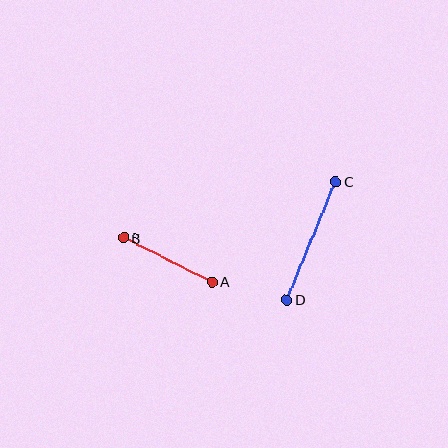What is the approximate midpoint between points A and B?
The midpoint is at approximately (168, 260) pixels.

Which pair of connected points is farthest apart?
Points C and D are farthest apart.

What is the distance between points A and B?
The distance is approximately 99 pixels.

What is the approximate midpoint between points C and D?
The midpoint is at approximately (311, 241) pixels.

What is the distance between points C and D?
The distance is approximately 128 pixels.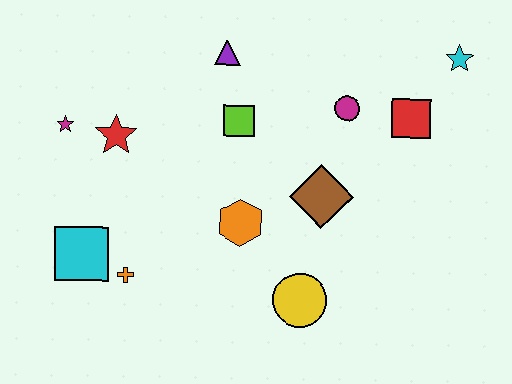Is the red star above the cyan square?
Yes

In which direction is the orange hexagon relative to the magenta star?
The orange hexagon is to the right of the magenta star.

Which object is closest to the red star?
The magenta star is closest to the red star.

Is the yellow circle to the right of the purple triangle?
Yes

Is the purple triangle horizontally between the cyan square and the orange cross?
No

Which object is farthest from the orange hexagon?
The cyan star is farthest from the orange hexagon.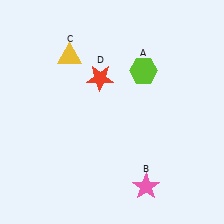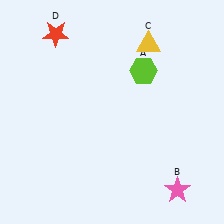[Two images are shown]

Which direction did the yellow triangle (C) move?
The yellow triangle (C) moved right.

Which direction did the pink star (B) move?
The pink star (B) moved right.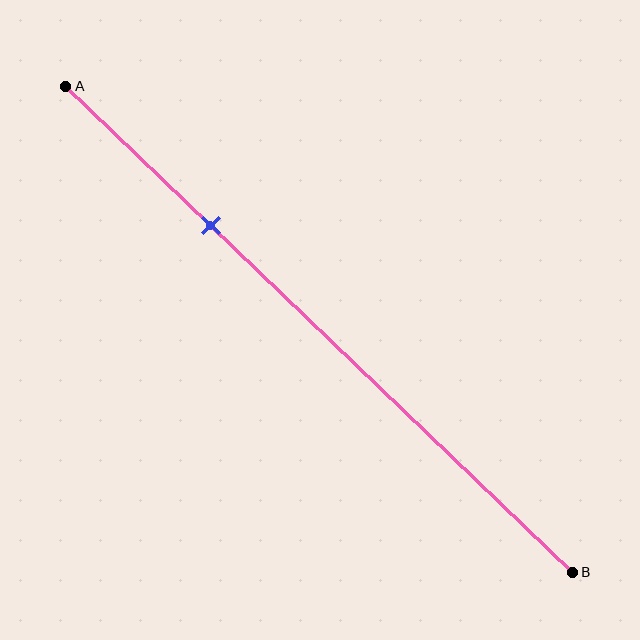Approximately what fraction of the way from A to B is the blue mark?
The blue mark is approximately 30% of the way from A to B.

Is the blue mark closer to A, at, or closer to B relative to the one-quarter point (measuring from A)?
The blue mark is closer to point B than the one-quarter point of segment AB.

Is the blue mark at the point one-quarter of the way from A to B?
No, the mark is at about 30% from A, not at the 25% one-quarter point.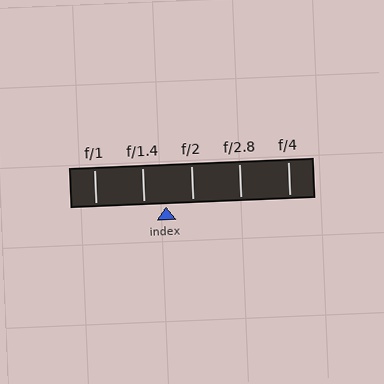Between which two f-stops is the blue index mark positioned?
The index mark is between f/1.4 and f/2.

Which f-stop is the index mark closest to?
The index mark is closest to f/1.4.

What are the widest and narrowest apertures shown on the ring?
The widest aperture shown is f/1 and the narrowest is f/4.